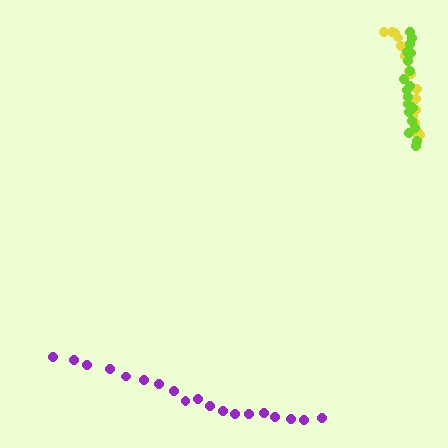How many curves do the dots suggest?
There are 3 distinct paths.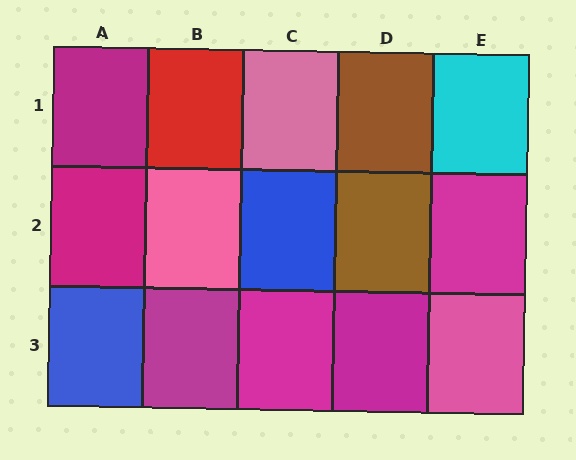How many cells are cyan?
1 cell is cyan.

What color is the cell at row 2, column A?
Magenta.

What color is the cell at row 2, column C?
Blue.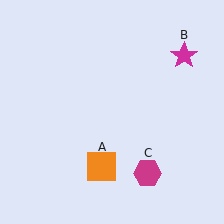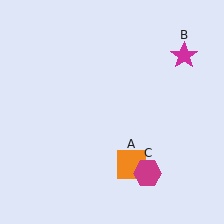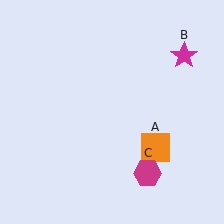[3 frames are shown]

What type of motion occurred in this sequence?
The orange square (object A) rotated counterclockwise around the center of the scene.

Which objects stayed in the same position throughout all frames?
Magenta star (object B) and magenta hexagon (object C) remained stationary.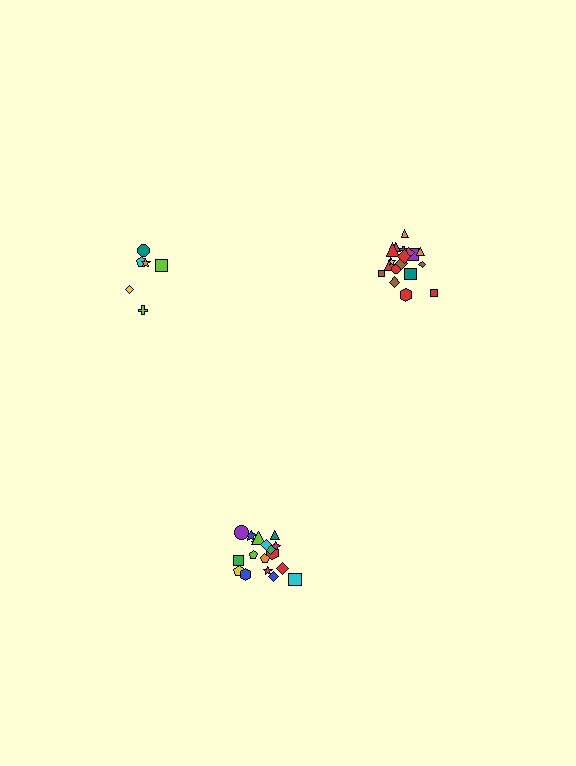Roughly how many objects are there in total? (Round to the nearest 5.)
Roughly 40 objects in total.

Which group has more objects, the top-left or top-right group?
The top-right group.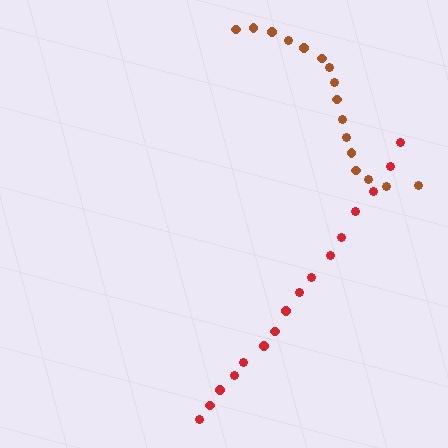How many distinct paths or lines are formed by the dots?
There are 2 distinct paths.